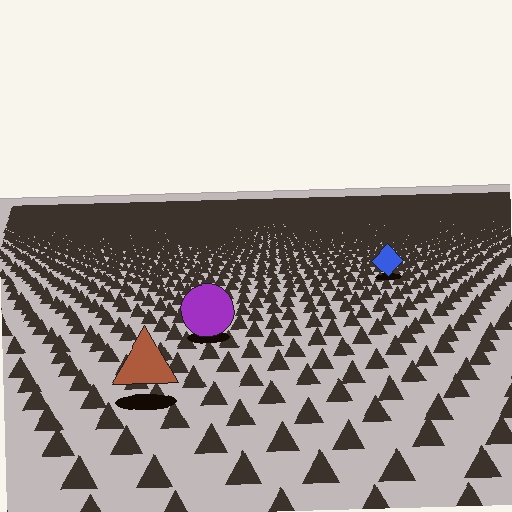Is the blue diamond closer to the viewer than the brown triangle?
No. The brown triangle is closer — you can tell from the texture gradient: the ground texture is coarser near it.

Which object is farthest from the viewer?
The blue diamond is farthest from the viewer. It appears smaller and the ground texture around it is denser.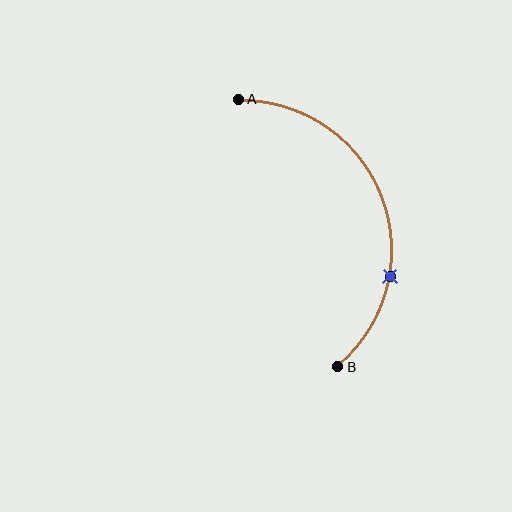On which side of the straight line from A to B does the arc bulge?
The arc bulges to the right of the straight line connecting A and B.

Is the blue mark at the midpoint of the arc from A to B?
No. The blue mark lies on the arc but is closer to endpoint B. The arc midpoint would be at the point on the curve equidistant along the arc from both A and B.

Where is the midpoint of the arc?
The arc midpoint is the point on the curve farthest from the straight line joining A and B. It sits to the right of that line.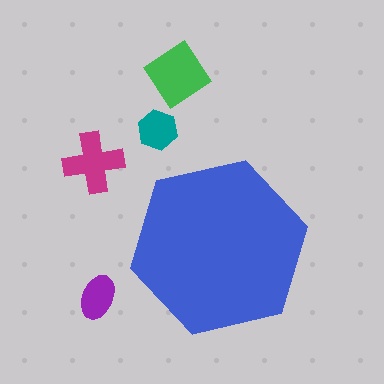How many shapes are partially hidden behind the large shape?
0 shapes are partially hidden.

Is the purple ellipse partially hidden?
No, the purple ellipse is fully visible.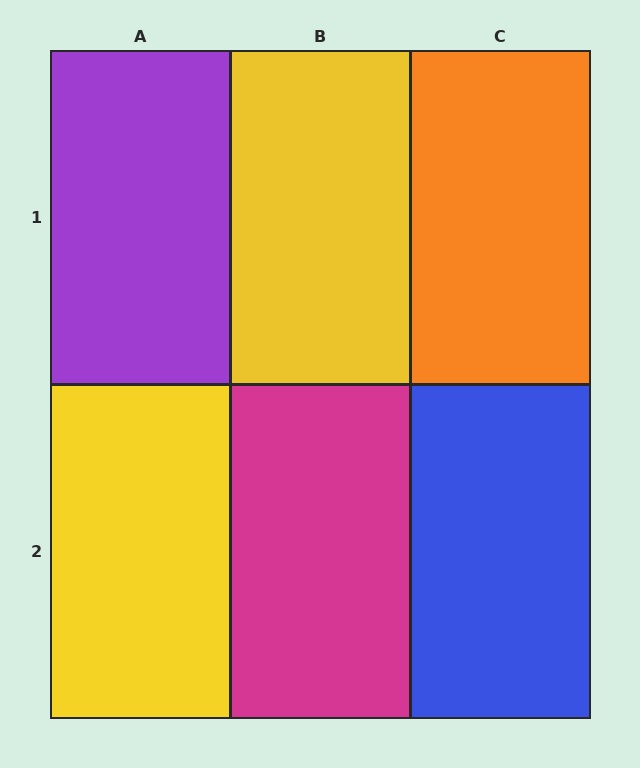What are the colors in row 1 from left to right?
Purple, yellow, orange.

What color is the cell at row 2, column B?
Magenta.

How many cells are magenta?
1 cell is magenta.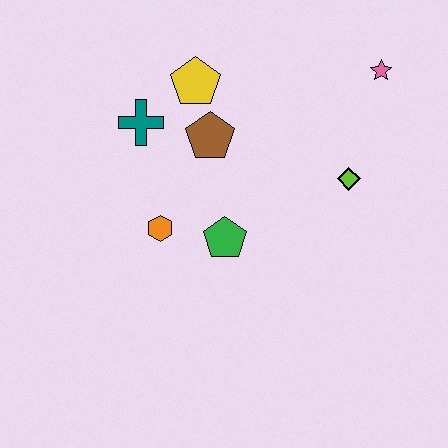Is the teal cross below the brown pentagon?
No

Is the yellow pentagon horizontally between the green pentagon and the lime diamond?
No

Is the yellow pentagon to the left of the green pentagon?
Yes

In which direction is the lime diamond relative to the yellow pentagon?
The lime diamond is to the right of the yellow pentagon.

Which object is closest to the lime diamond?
The pink star is closest to the lime diamond.